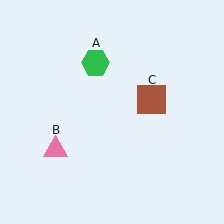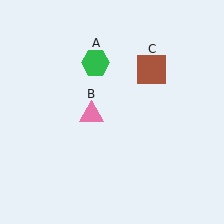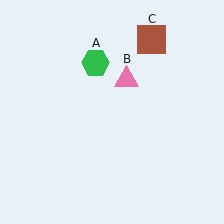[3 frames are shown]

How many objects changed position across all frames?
2 objects changed position: pink triangle (object B), brown square (object C).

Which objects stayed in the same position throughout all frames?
Green hexagon (object A) remained stationary.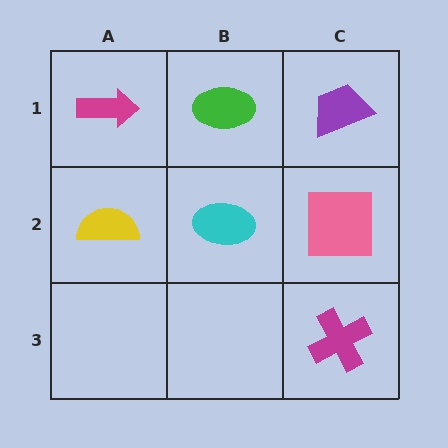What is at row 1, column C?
A purple trapezoid.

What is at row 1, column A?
A magenta arrow.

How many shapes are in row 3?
1 shape.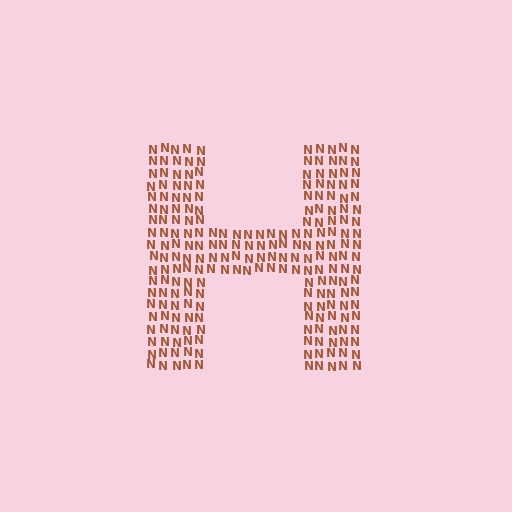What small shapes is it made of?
It is made of small letter N's.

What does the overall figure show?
The overall figure shows the letter H.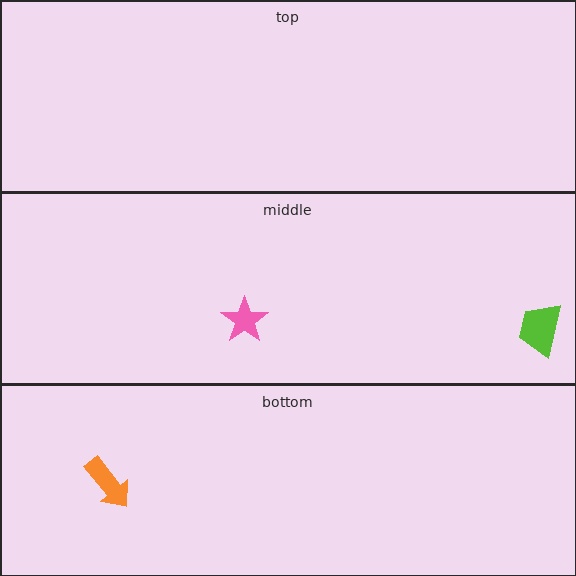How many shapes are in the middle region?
2.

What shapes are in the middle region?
The lime trapezoid, the pink star.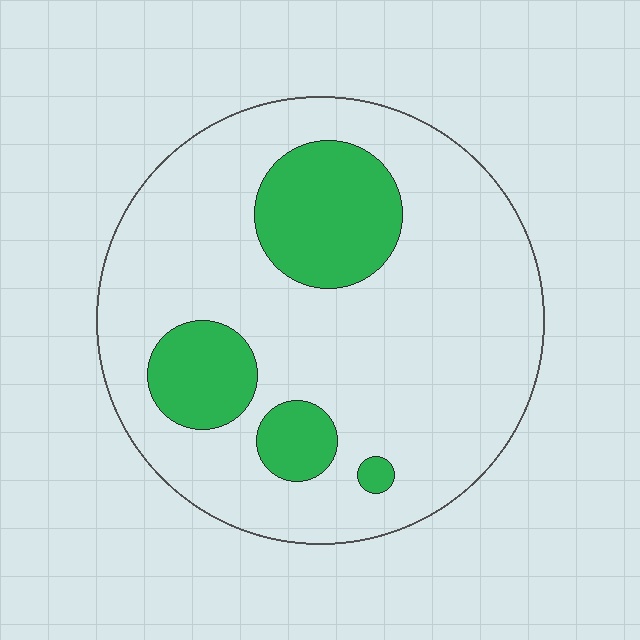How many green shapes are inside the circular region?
4.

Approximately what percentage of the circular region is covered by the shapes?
Approximately 20%.